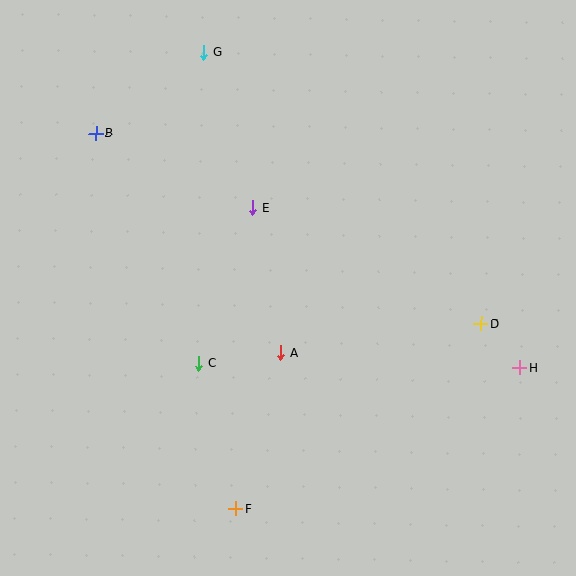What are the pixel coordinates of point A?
Point A is at (281, 352).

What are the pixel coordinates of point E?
Point E is at (253, 207).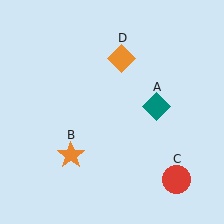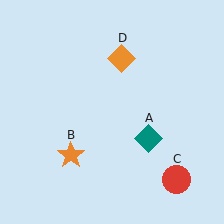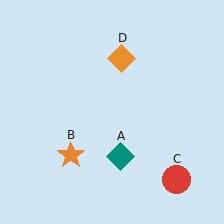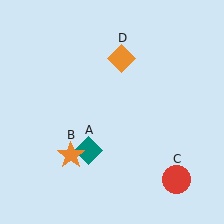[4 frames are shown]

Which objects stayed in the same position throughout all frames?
Orange star (object B) and red circle (object C) and orange diamond (object D) remained stationary.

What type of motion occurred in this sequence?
The teal diamond (object A) rotated clockwise around the center of the scene.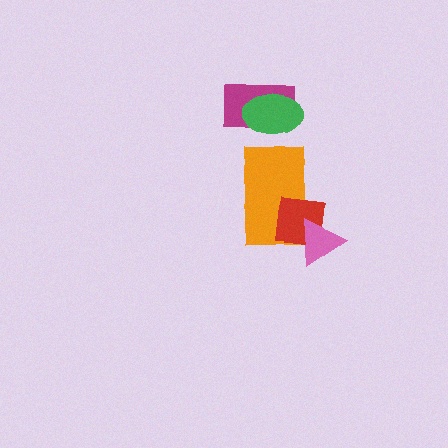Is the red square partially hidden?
Yes, it is partially covered by another shape.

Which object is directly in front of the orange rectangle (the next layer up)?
The red square is directly in front of the orange rectangle.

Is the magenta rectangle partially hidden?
Yes, it is partially covered by another shape.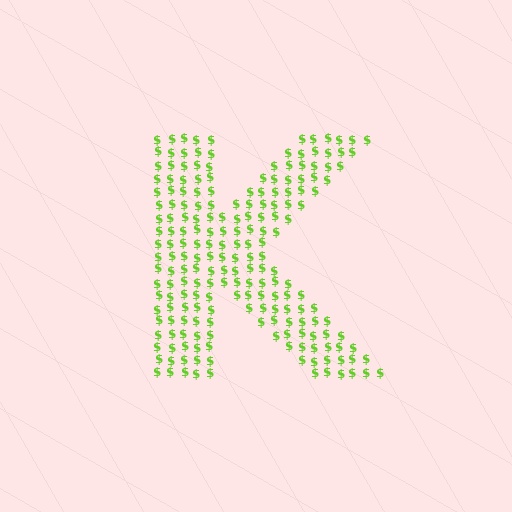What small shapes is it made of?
It is made of small dollar signs.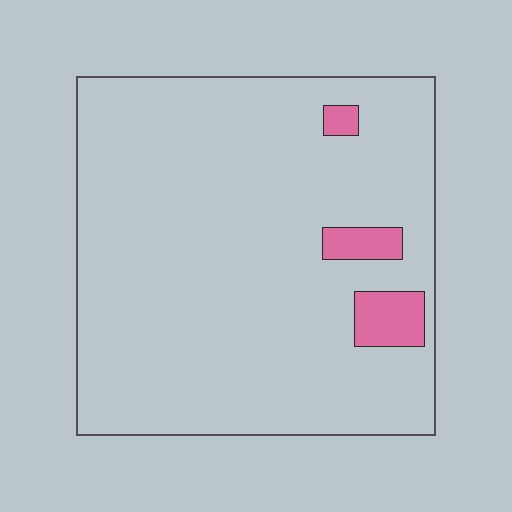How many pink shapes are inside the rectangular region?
3.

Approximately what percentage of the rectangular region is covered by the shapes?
Approximately 5%.